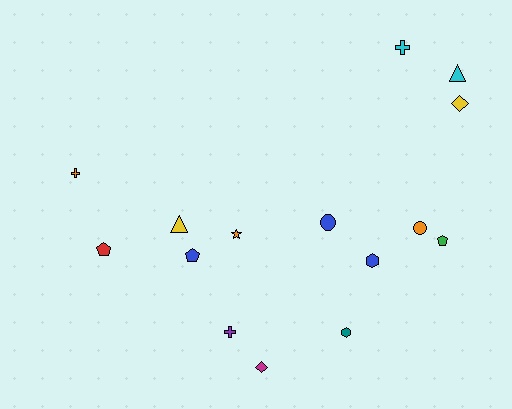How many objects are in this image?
There are 15 objects.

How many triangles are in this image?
There are 2 triangles.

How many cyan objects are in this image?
There are 2 cyan objects.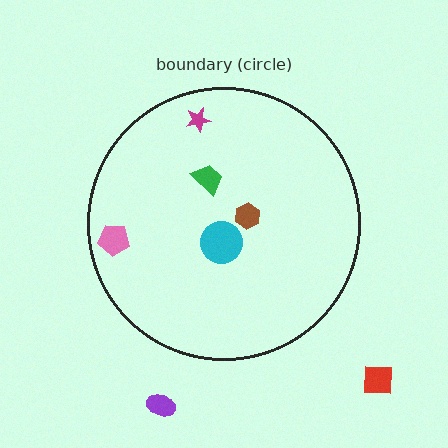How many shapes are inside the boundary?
5 inside, 2 outside.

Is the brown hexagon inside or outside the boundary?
Inside.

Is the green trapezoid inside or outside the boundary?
Inside.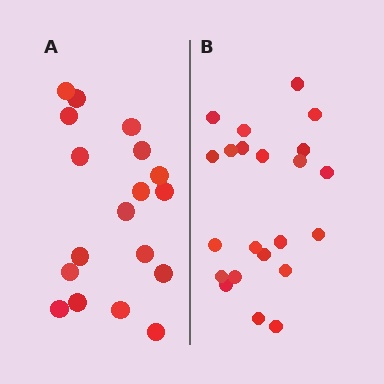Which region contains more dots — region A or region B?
Region B (the right region) has more dots.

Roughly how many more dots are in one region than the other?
Region B has about 4 more dots than region A.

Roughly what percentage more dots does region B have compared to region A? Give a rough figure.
About 20% more.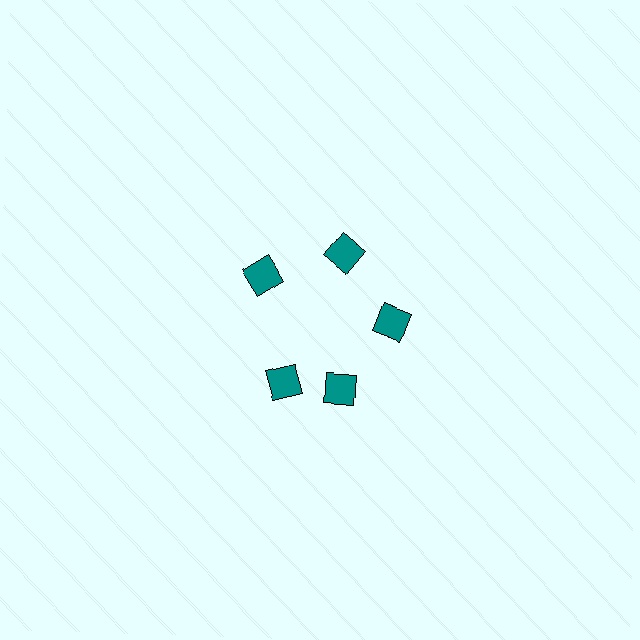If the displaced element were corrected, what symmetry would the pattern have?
It would have 5-fold rotational symmetry — the pattern would map onto itself every 72 degrees.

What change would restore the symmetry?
The symmetry would be restored by rotating it back into even spacing with its neighbors so that all 5 squares sit at equal angles and equal distance from the center.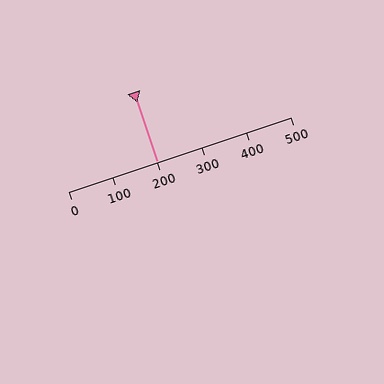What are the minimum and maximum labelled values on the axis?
The axis runs from 0 to 500.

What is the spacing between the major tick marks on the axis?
The major ticks are spaced 100 apart.